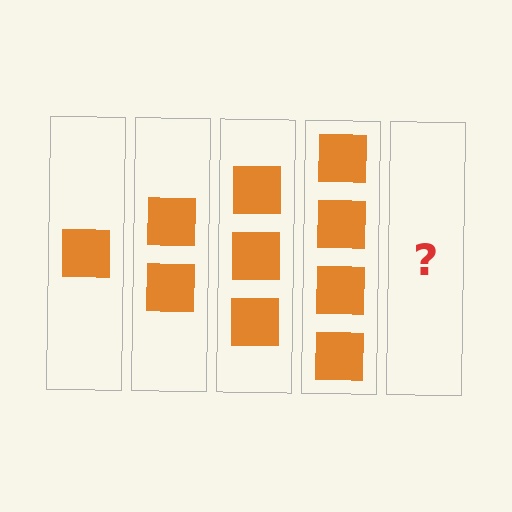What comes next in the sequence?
The next element should be 5 squares.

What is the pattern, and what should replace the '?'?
The pattern is that each step adds one more square. The '?' should be 5 squares.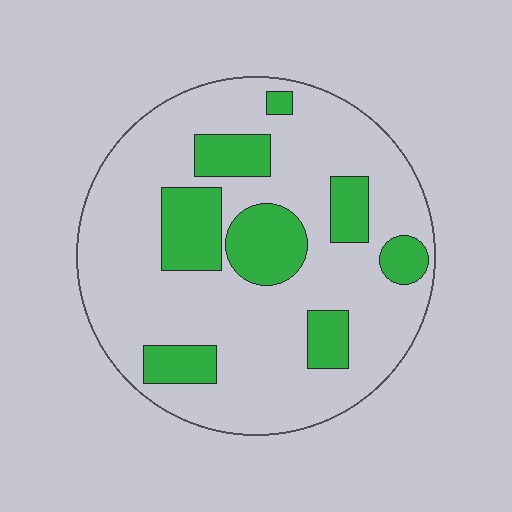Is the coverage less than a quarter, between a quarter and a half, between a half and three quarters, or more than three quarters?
Less than a quarter.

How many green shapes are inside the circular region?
8.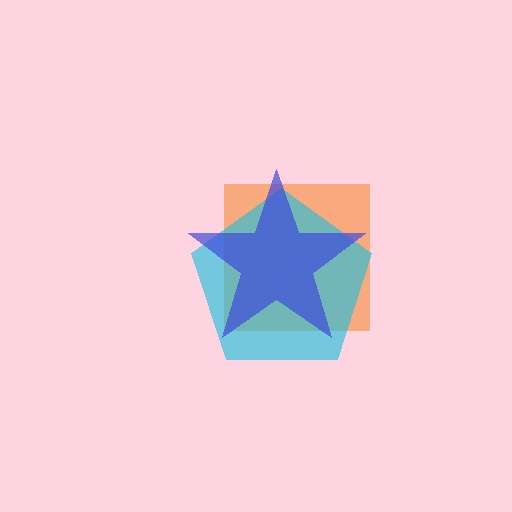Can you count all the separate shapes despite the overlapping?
Yes, there are 3 separate shapes.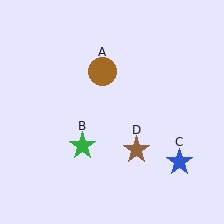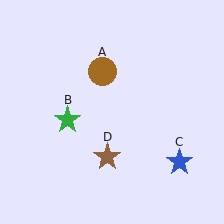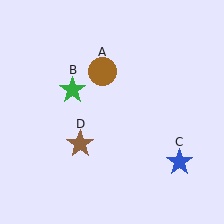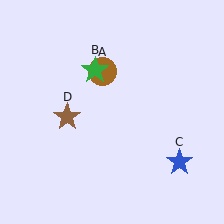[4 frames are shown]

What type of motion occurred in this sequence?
The green star (object B), brown star (object D) rotated clockwise around the center of the scene.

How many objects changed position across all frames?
2 objects changed position: green star (object B), brown star (object D).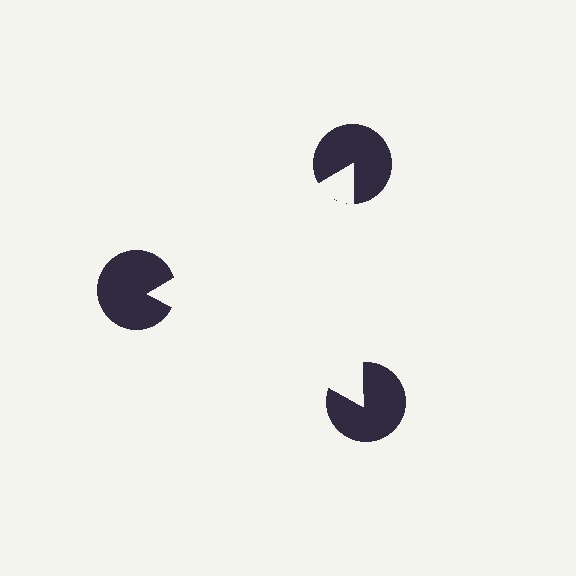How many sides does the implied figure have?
3 sides.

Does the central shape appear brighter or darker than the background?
It typically appears slightly brighter than the background, even though no actual brightness change is drawn.